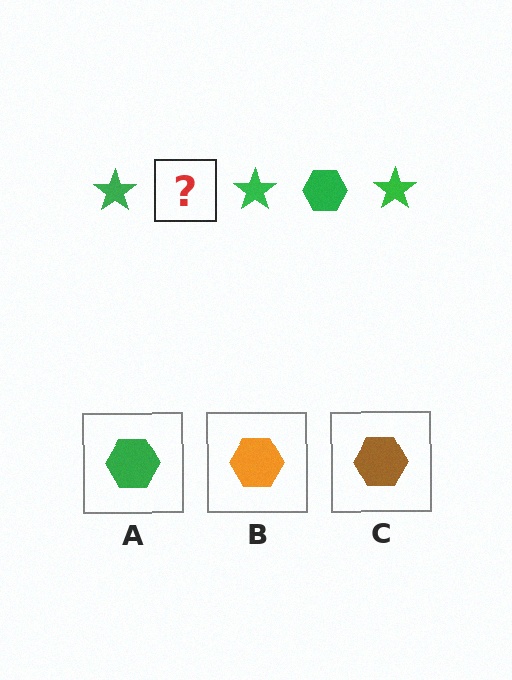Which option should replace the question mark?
Option A.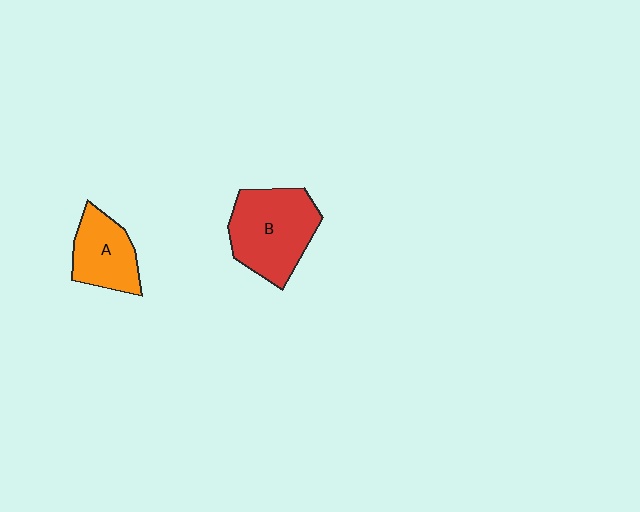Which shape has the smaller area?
Shape A (orange).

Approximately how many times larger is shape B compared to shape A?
Approximately 1.6 times.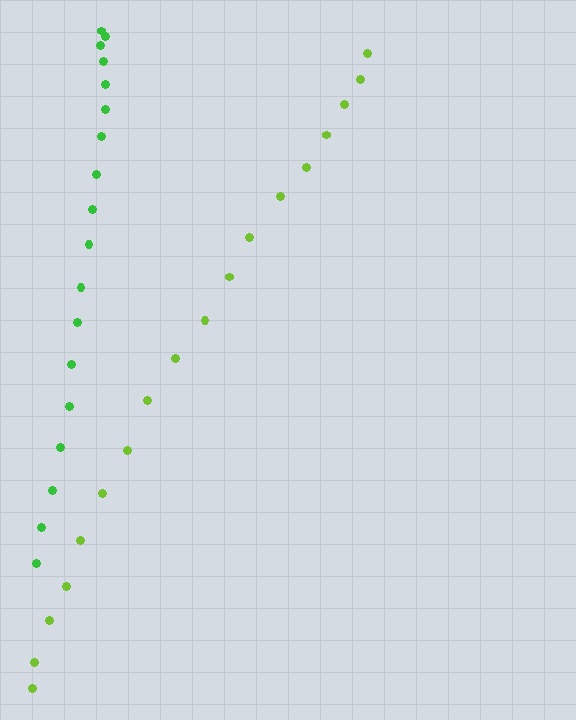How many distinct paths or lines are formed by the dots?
There are 2 distinct paths.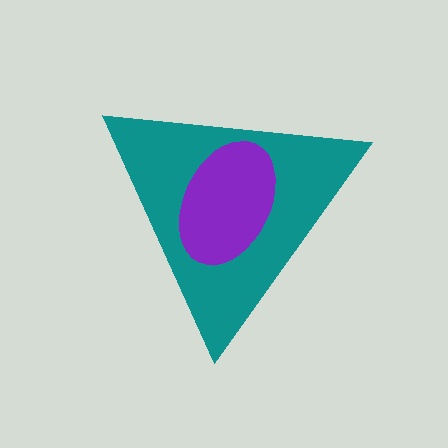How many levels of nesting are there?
2.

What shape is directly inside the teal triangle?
The purple ellipse.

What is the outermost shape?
The teal triangle.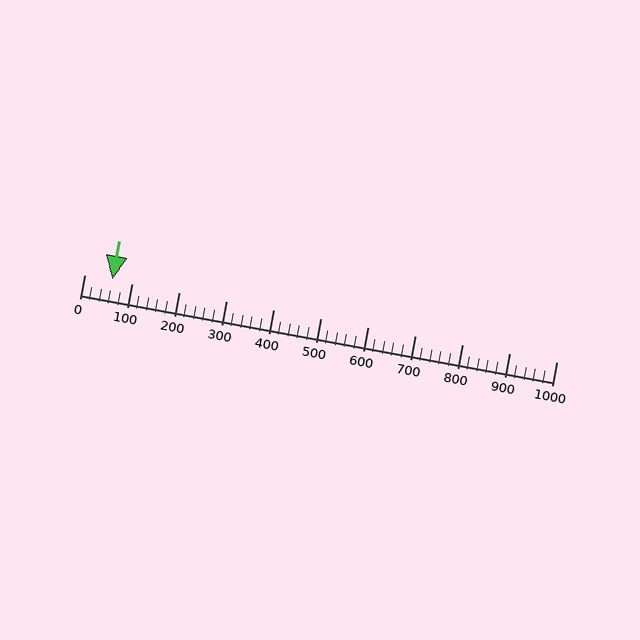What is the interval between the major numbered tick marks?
The major tick marks are spaced 100 units apart.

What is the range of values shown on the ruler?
The ruler shows values from 0 to 1000.